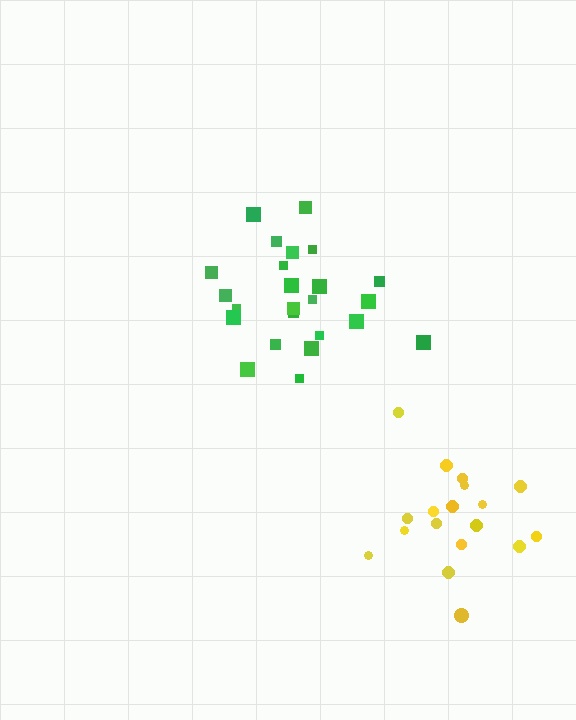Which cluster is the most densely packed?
Yellow.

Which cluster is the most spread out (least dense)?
Green.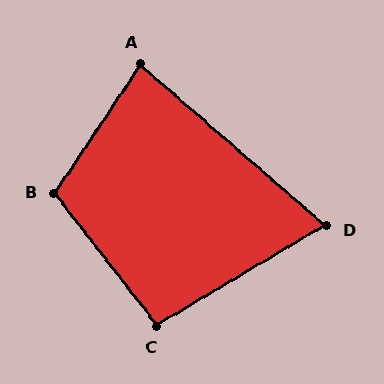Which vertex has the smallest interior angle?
D, at approximately 72 degrees.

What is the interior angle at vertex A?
Approximately 83 degrees (acute).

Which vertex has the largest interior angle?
B, at approximately 108 degrees.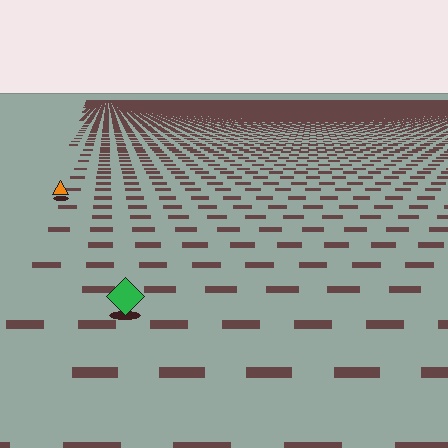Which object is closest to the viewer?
The green diamond is closest. The texture marks near it are larger and more spread out.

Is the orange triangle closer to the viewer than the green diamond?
No. The green diamond is closer — you can tell from the texture gradient: the ground texture is coarser near it.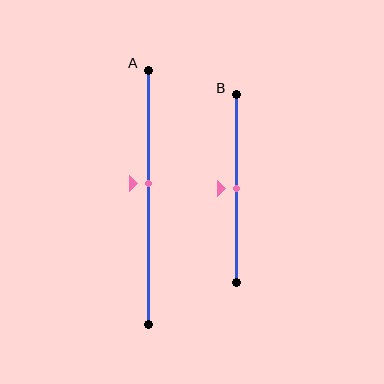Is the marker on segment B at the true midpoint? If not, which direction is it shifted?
Yes, the marker on segment B is at the true midpoint.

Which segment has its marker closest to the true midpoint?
Segment B has its marker closest to the true midpoint.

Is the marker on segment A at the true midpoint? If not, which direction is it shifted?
No, the marker on segment A is shifted upward by about 5% of the segment length.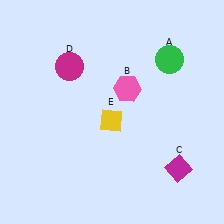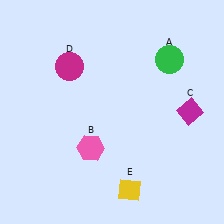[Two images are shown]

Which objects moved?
The objects that moved are: the pink hexagon (B), the magenta diamond (C), the yellow diamond (E).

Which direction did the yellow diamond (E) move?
The yellow diamond (E) moved down.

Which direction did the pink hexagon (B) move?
The pink hexagon (B) moved down.